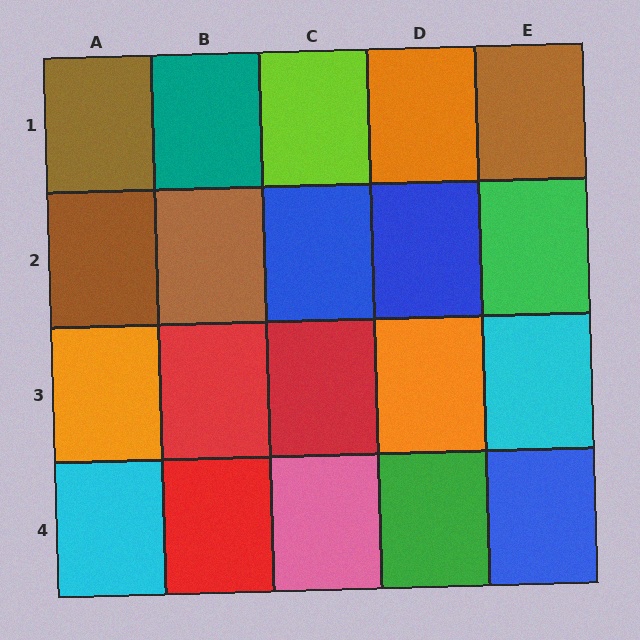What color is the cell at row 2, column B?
Brown.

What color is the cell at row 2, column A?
Brown.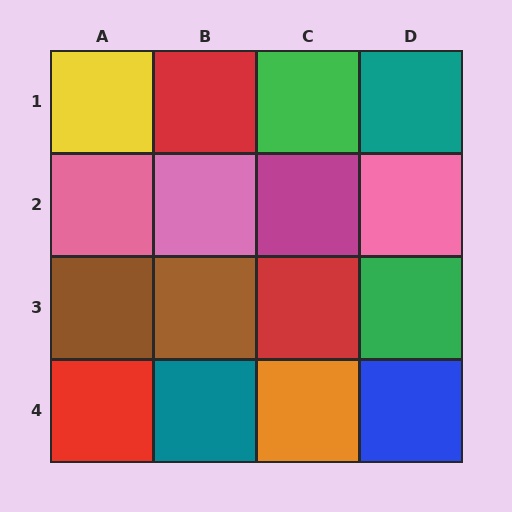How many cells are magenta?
1 cell is magenta.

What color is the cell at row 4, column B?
Teal.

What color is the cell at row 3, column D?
Green.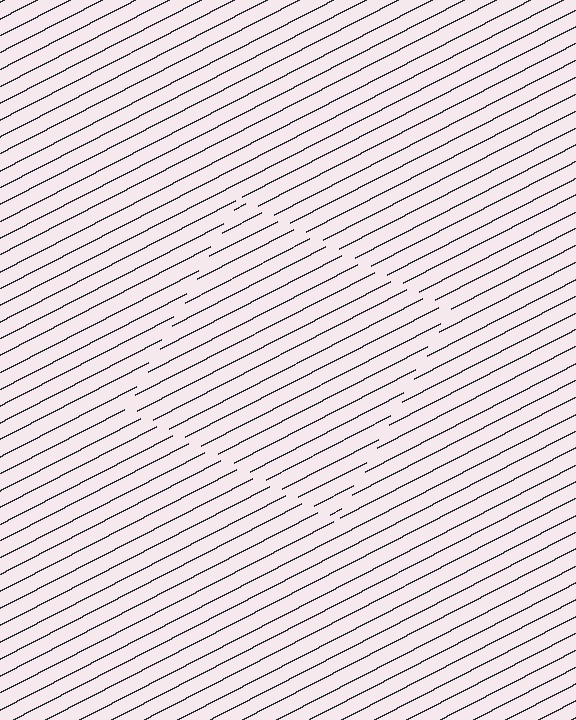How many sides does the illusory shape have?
4 sides — the line-ends trace a square.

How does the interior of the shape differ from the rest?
The interior of the shape contains the same grating, shifted by half a period — the contour is defined by the phase discontinuity where line-ends from the inner and outer gratings abut.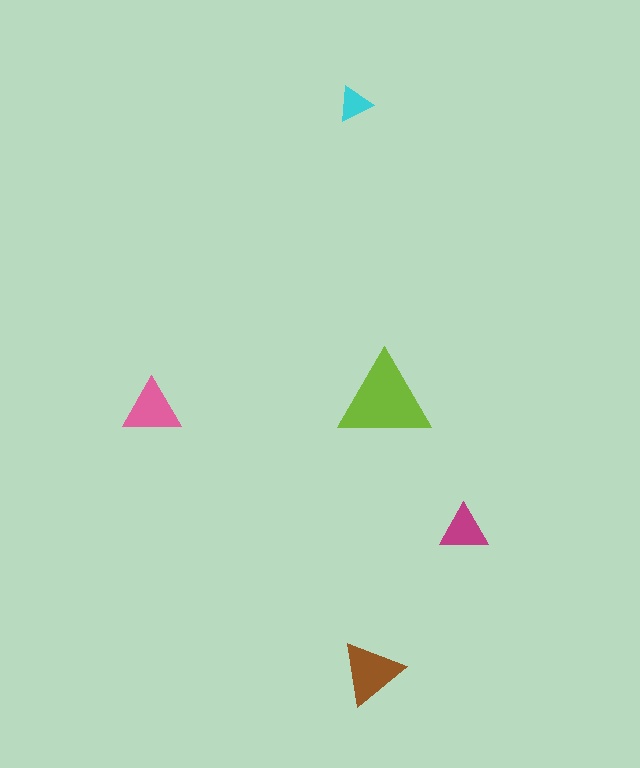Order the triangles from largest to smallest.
the lime one, the brown one, the pink one, the magenta one, the cyan one.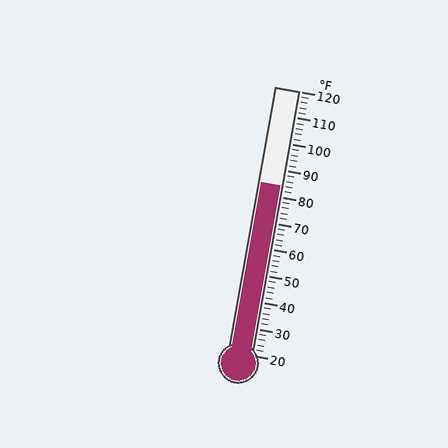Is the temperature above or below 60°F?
The temperature is above 60°F.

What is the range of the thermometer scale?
The thermometer scale ranges from 20°F to 120°F.